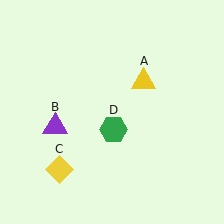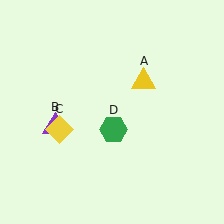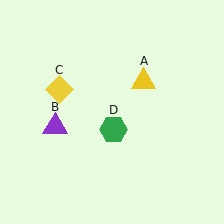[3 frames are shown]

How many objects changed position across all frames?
1 object changed position: yellow diamond (object C).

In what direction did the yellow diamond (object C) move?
The yellow diamond (object C) moved up.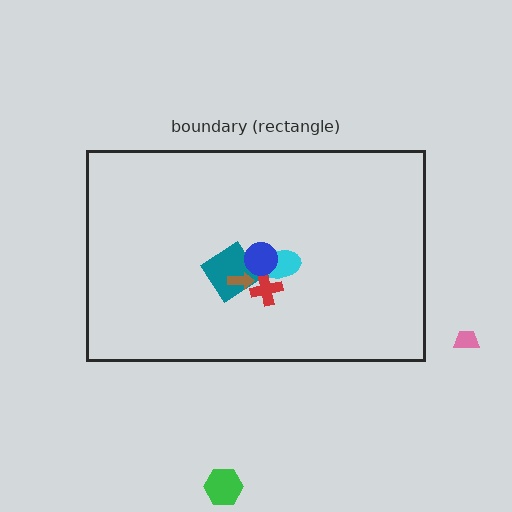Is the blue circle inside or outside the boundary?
Inside.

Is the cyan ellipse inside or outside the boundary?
Inside.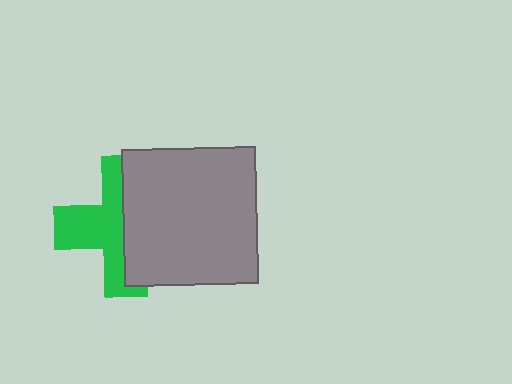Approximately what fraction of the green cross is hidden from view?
Roughly 51% of the green cross is hidden behind the gray rectangle.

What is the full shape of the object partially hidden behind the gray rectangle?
The partially hidden object is a green cross.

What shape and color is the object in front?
The object in front is a gray rectangle.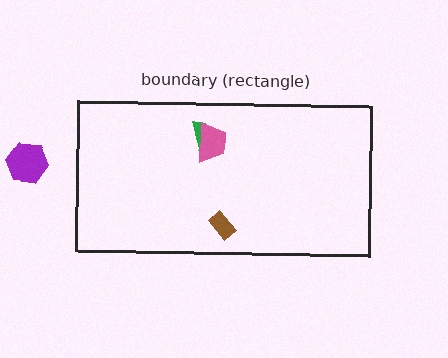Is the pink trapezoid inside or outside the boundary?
Inside.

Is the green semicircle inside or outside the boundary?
Inside.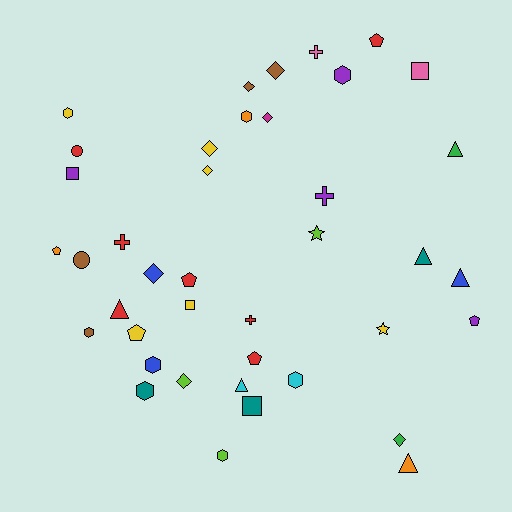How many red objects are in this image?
There are 7 red objects.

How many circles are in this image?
There are 2 circles.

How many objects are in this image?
There are 40 objects.